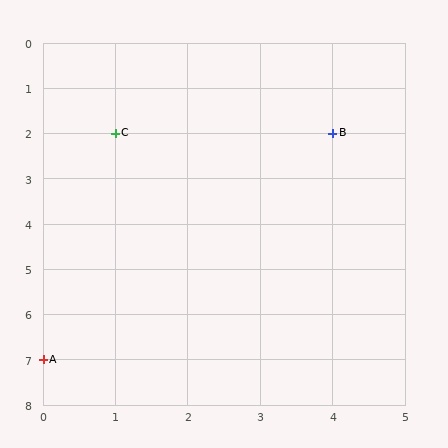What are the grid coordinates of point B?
Point B is at grid coordinates (4, 2).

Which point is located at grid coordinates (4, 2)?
Point B is at (4, 2).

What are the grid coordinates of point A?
Point A is at grid coordinates (0, 7).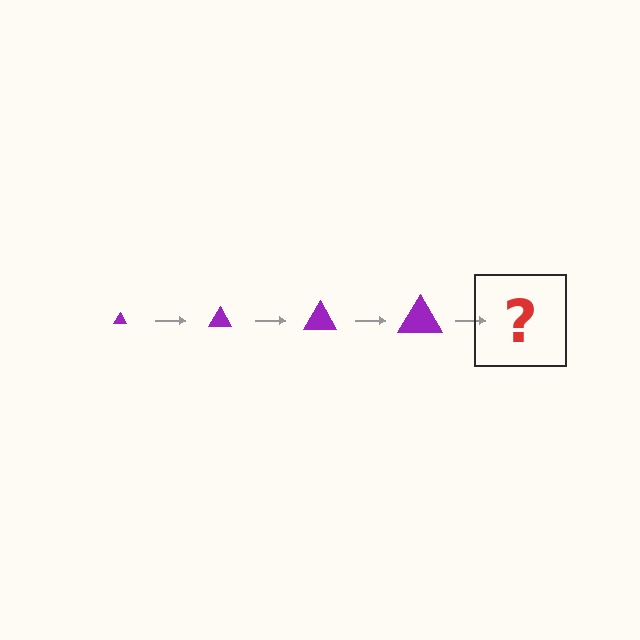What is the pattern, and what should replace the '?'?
The pattern is that the triangle gets progressively larger each step. The '?' should be a purple triangle, larger than the previous one.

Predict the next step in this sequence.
The next step is a purple triangle, larger than the previous one.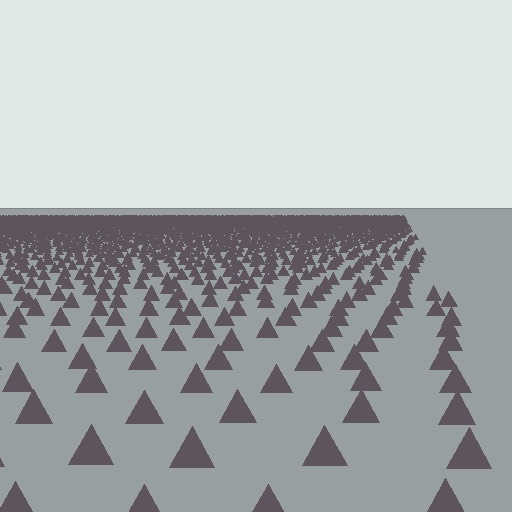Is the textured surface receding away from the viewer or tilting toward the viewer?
The surface is receding away from the viewer. Texture elements get smaller and denser toward the top.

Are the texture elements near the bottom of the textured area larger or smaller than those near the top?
Larger. Near the bottom, elements are closer to the viewer and appear at a bigger on-screen size.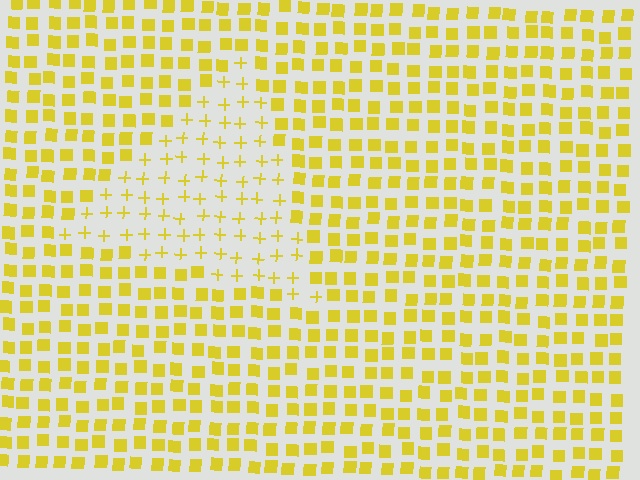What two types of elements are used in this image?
The image uses plus signs inside the triangle region and squares outside it.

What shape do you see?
I see a triangle.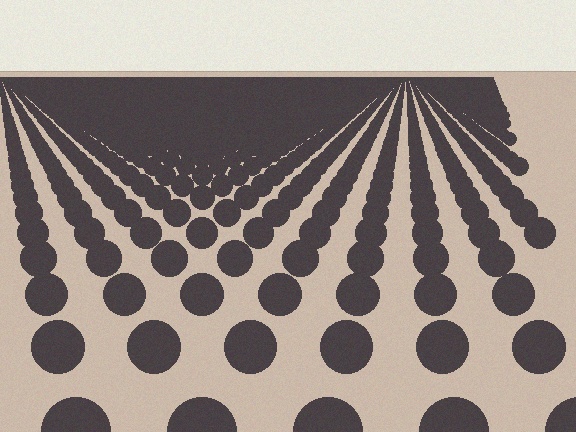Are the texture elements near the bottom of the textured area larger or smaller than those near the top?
Larger. Near the bottom, elements are closer to the viewer and appear at a bigger on-screen size.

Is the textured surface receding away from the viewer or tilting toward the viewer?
The surface is receding away from the viewer. Texture elements get smaller and denser toward the top.